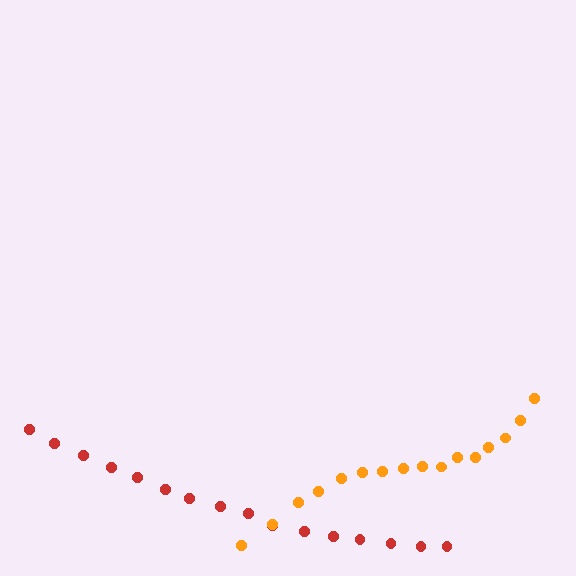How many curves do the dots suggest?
There are 2 distinct paths.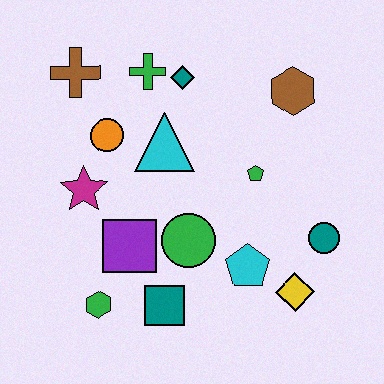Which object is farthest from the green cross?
The yellow diamond is farthest from the green cross.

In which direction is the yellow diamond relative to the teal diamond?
The yellow diamond is below the teal diamond.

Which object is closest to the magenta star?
The orange circle is closest to the magenta star.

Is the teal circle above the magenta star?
No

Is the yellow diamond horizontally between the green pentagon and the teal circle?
Yes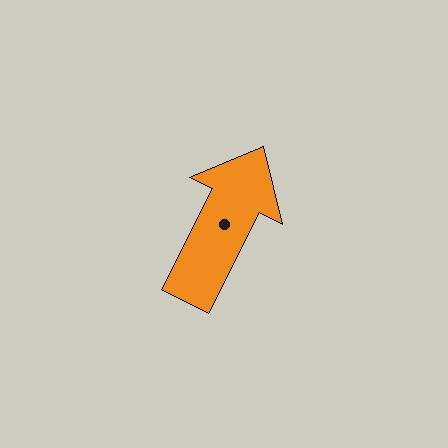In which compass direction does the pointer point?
Northeast.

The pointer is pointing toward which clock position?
Roughly 1 o'clock.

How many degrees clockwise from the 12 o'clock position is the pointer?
Approximately 27 degrees.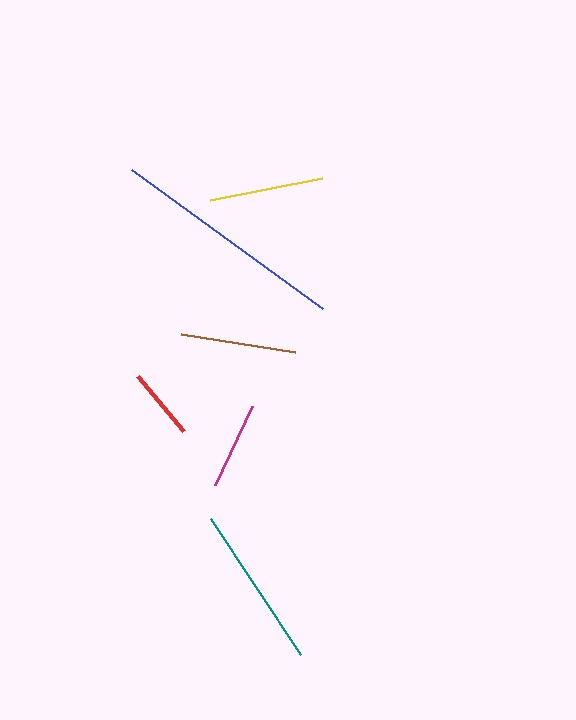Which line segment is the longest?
The blue line is the longest at approximately 235 pixels.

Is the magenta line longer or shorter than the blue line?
The blue line is longer than the magenta line.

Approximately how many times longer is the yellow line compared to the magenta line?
The yellow line is approximately 1.3 times the length of the magenta line.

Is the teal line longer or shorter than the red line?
The teal line is longer than the red line.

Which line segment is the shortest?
The red line is the shortest at approximately 72 pixels.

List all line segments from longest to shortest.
From longest to shortest: blue, teal, brown, yellow, magenta, red.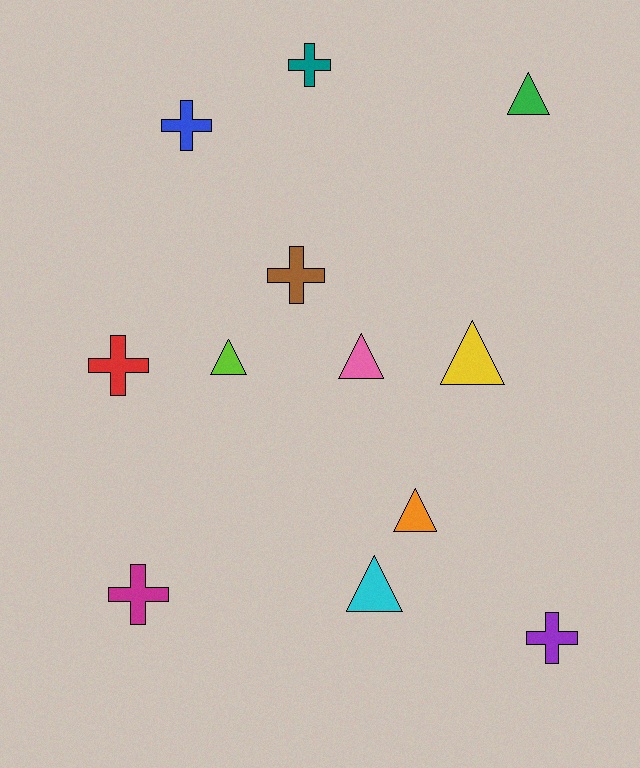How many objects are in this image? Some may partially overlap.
There are 12 objects.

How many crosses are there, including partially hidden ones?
There are 6 crosses.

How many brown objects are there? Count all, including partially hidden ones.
There is 1 brown object.